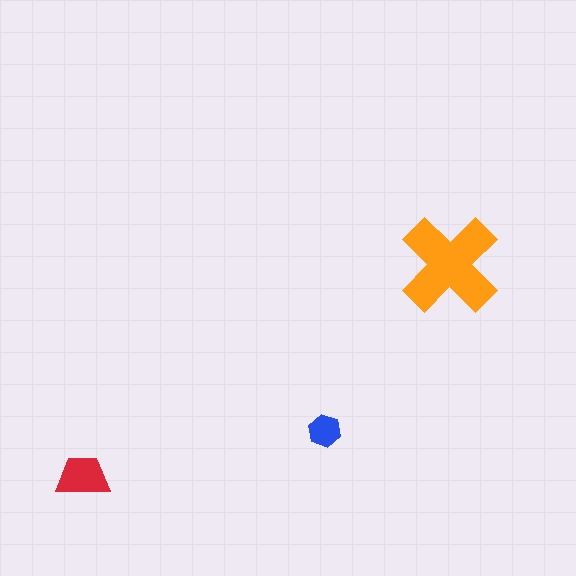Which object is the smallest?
The blue hexagon.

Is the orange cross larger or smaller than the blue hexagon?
Larger.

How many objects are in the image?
There are 3 objects in the image.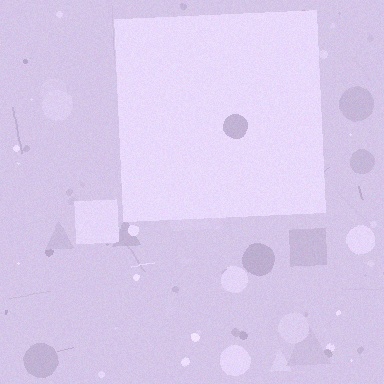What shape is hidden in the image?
A square is hidden in the image.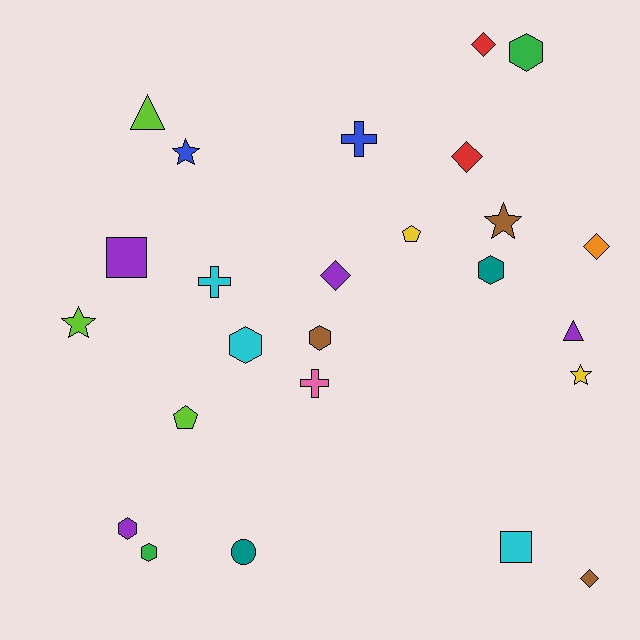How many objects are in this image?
There are 25 objects.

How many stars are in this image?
There are 4 stars.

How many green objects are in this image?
There are 2 green objects.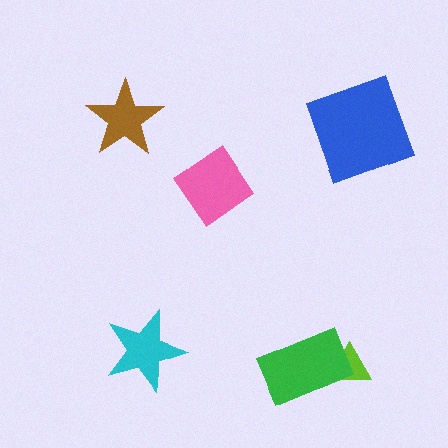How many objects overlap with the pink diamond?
0 objects overlap with the pink diamond.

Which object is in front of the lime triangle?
The green rectangle is in front of the lime triangle.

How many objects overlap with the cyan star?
0 objects overlap with the cyan star.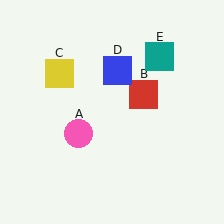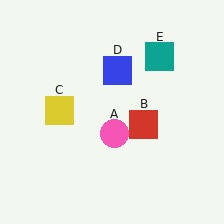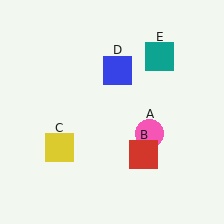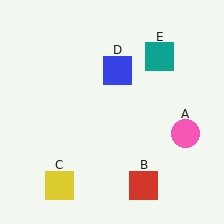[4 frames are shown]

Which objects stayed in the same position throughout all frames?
Blue square (object D) and teal square (object E) remained stationary.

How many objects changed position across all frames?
3 objects changed position: pink circle (object A), red square (object B), yellow square (object C).